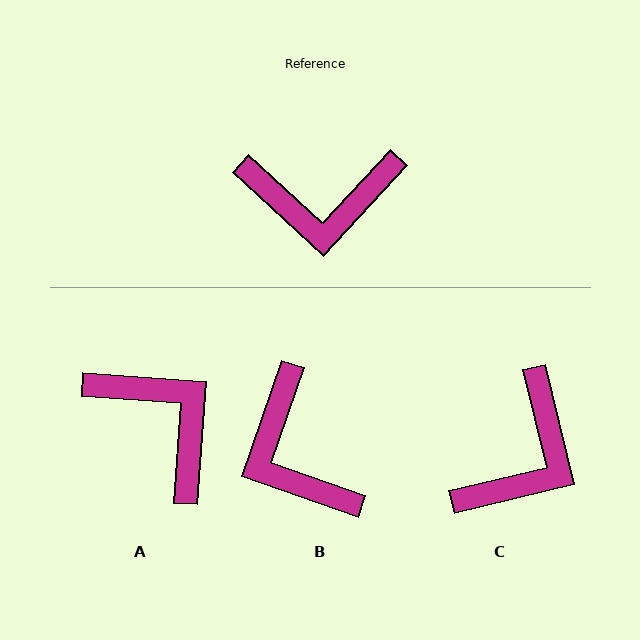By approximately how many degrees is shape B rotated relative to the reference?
Approximately 66 degrees clockwise.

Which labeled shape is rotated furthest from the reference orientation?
A, about 129 degrees away.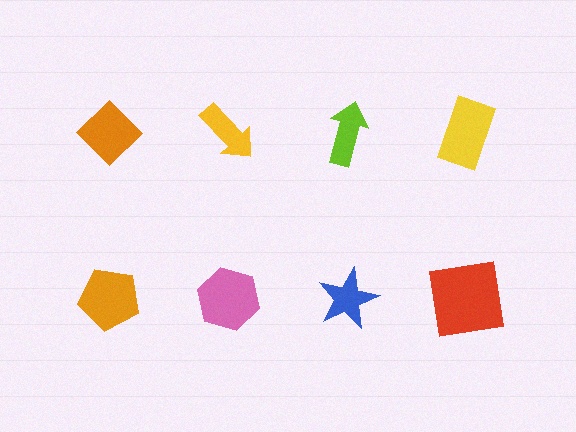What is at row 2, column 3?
A blue star.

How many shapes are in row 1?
4 shapes.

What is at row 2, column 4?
A red square.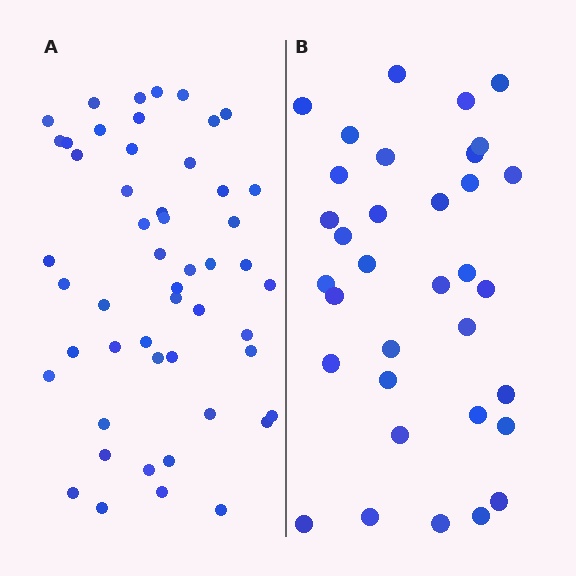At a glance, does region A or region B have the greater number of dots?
Region A (the left region) has more dots.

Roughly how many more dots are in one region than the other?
Region A has approximately 15 more dots than region B.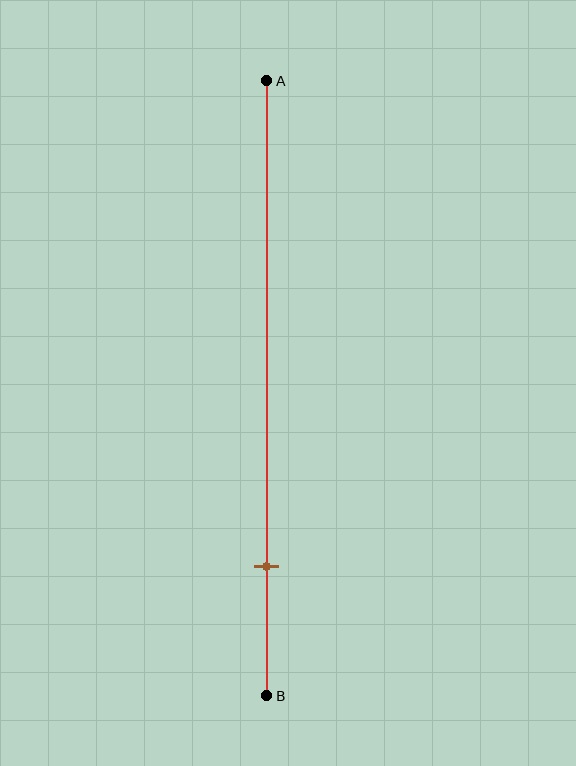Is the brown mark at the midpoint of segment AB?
No, the mark is at about 80% from A, not at the 50% midpoint.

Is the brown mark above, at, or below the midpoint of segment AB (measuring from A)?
The brown mark is below the midpoint of segment AB.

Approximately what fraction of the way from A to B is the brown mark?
The brown mark is approximately 80% of the way from A to B.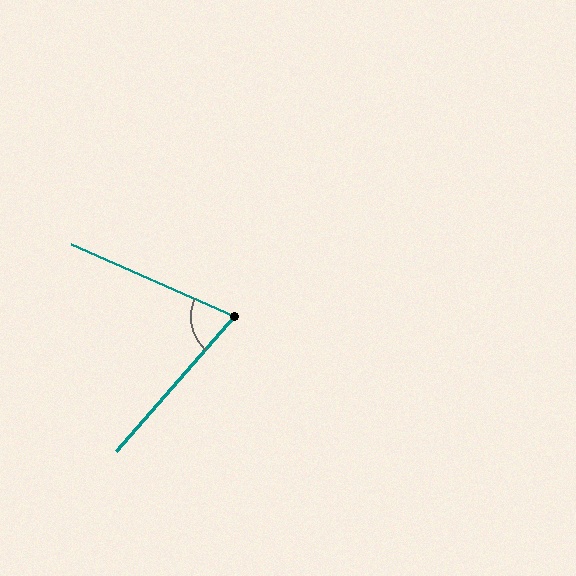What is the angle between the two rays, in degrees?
Approximately 72 degrees.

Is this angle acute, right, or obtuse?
It is acute.